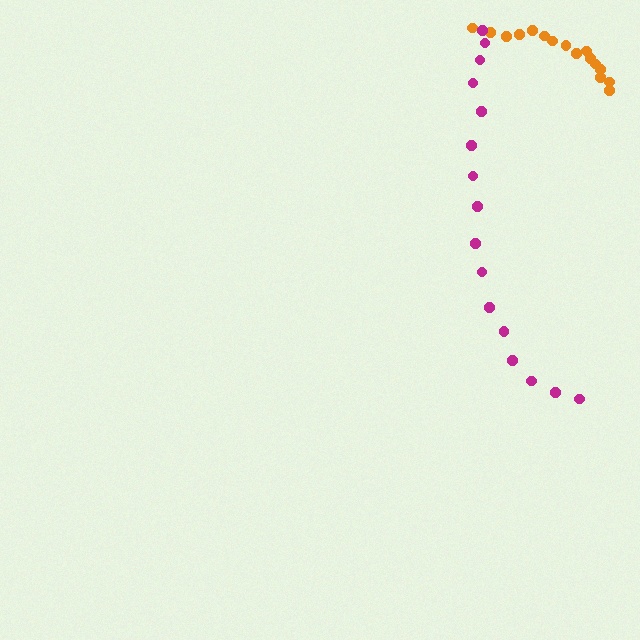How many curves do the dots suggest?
There are 2 distinct paths.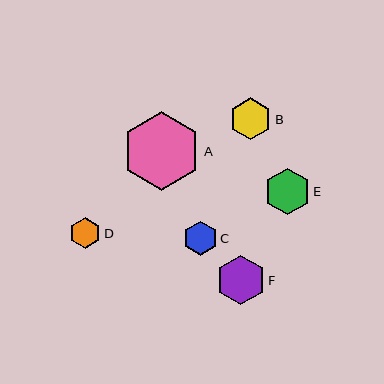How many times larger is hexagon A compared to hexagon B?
Hexagon A is approximately 1.9 times the size of hexagon B.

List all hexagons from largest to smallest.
From largest to smallest: A, F, E, B, C, D.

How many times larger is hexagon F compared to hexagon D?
Hexagon F is approximately 1.6 times the size of hexagon D.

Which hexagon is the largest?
Hexagon A is the largest with a size of approximately 79 pixels.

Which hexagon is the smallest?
Hexagon D is the smallest with a size of approximately 31 pixels.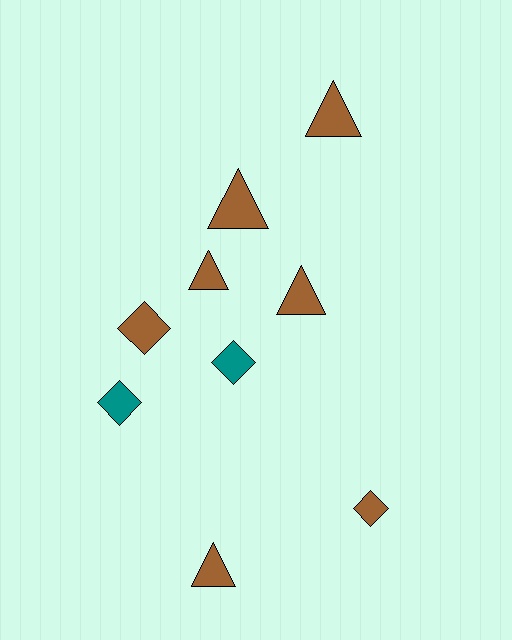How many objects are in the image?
There are 9 objects.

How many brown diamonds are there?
There are 2 brown diamonds.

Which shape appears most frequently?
Triangle, with 5 objects.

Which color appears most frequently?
Brown, with 7 objects.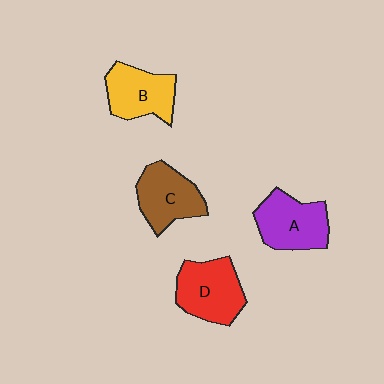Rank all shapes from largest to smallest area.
From largest to smallest: D (red), A (purple), C (brown), B (yellow).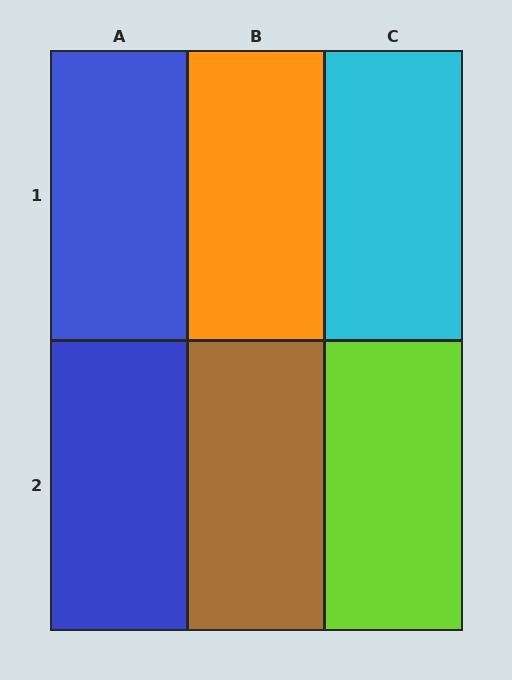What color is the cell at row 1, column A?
Blue.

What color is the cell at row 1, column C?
Cyan.